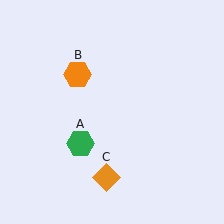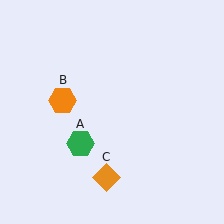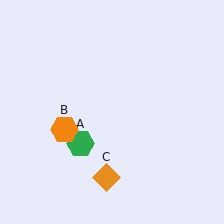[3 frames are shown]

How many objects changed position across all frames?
1 object changed position: orange hexagon (object B).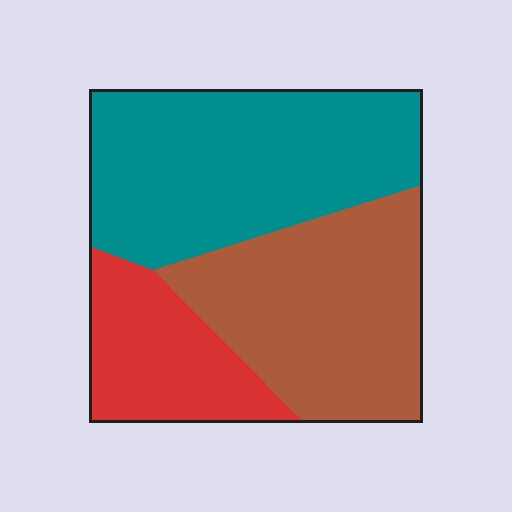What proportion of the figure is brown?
Brown covers roughly 35% of the figure.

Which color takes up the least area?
Red, at roughly 20%.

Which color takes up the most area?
Teal, at roughly 45%.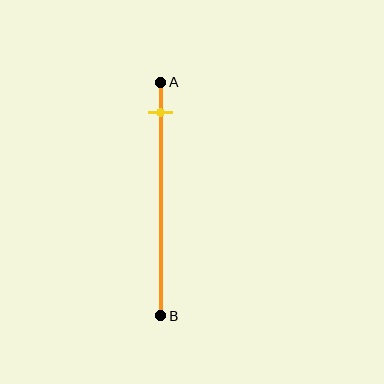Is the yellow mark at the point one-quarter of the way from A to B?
No, the mark is at about 15% from A, not at the 25% one-quarter point.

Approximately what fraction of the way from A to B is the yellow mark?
The yellow mark is approximately 15% of the way from A to B.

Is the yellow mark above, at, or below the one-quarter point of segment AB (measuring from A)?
The yellow mark is above the one-quarter point of segment AB.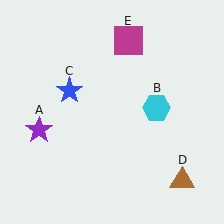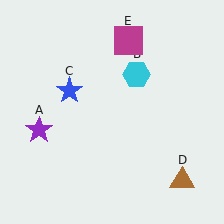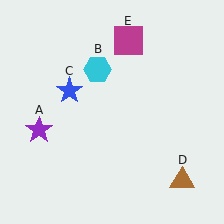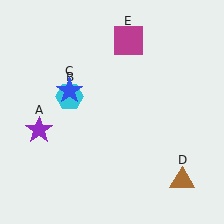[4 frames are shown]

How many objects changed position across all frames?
1 object changed position: cyan hexagon (object B).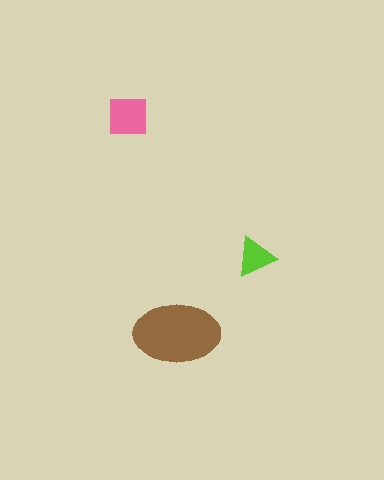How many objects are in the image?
There are 3 objects in the image.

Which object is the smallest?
The lime triangle.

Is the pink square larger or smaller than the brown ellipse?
Smaller.